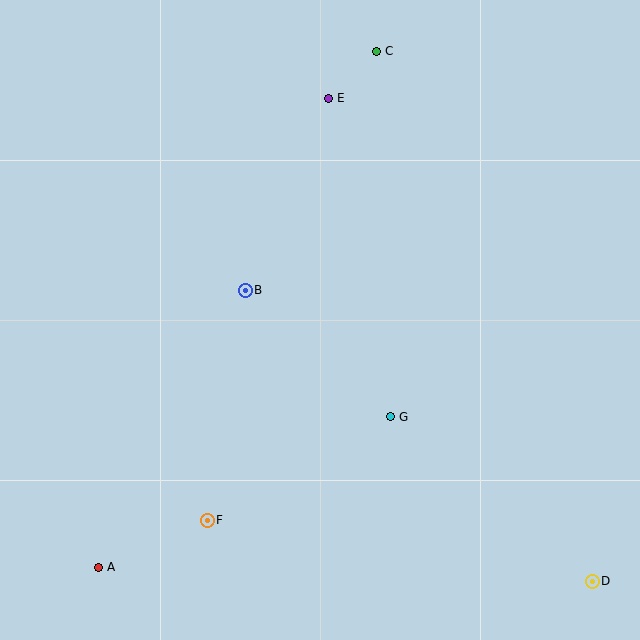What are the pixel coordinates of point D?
Point D is at (592, 581).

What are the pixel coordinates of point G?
Point G is at (390, 417).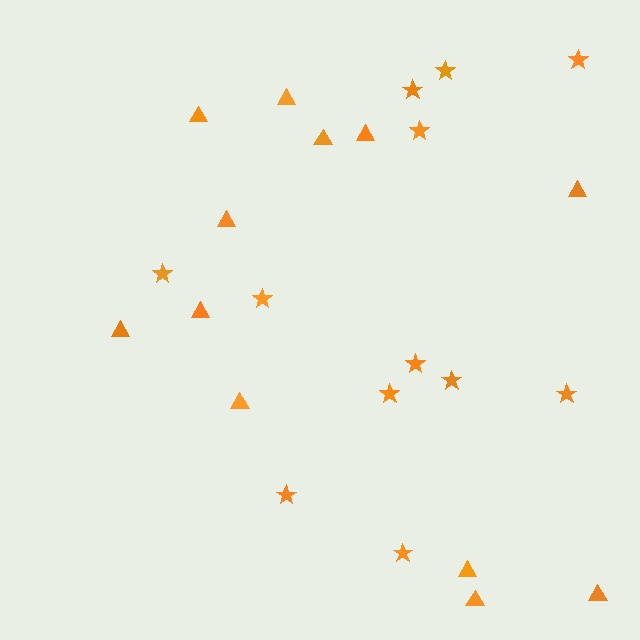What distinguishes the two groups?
There are 2 groups: one group of triangles (12) and one group of stars (12).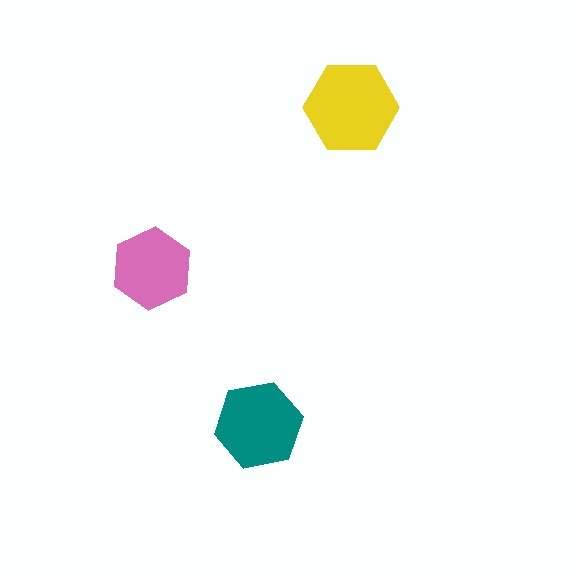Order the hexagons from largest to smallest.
the yellow one, the teal one, the pink one.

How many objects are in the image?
There are 3 objects in the image.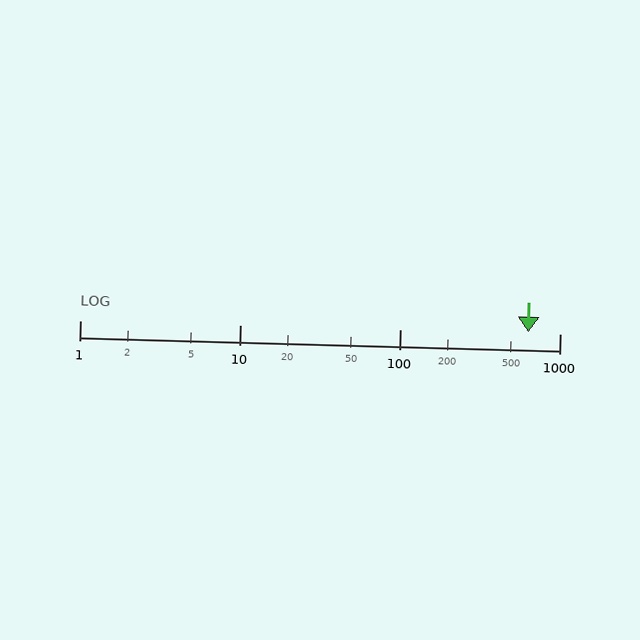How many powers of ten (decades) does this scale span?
The scale spans 3 decades, from 1 to 1000.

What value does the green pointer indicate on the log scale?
The pointer indicates approximately 640.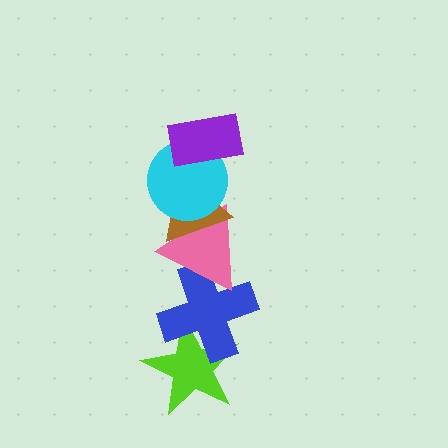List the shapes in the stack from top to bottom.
From top to bottom: the purple rectangle, the cyan circle, the brown triangle, the pink triangle, the blue cross, the lime star.